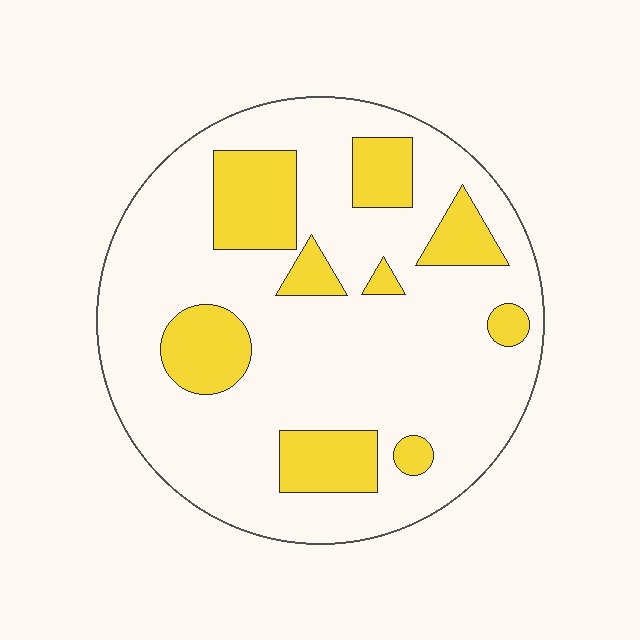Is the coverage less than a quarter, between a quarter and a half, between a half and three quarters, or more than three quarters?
Less than a quarter.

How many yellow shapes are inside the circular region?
9.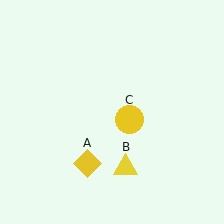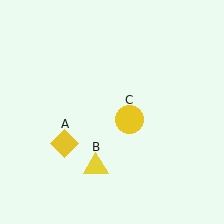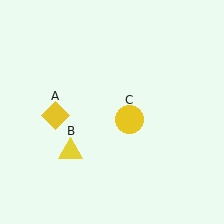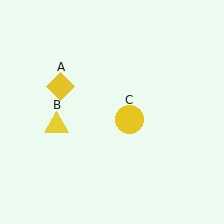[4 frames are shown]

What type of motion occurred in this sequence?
The yellow diamond (object A), yellow triangle (object B) rotated clockwise around the center of the scene.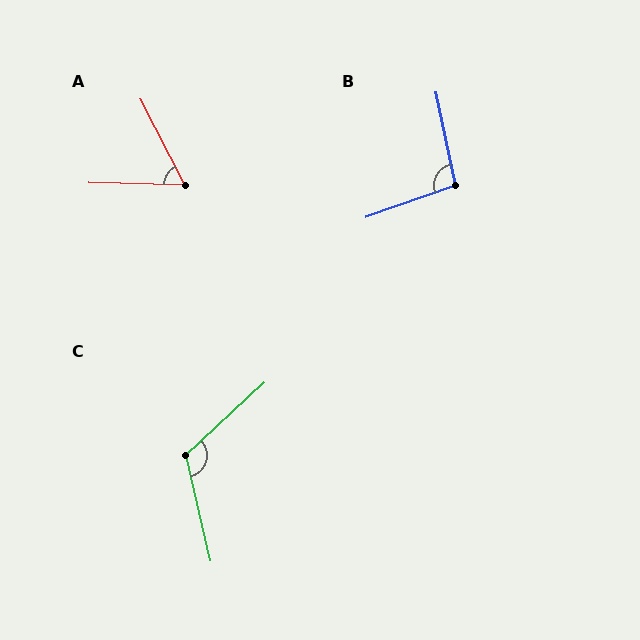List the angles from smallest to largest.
A (61°), B (98°), C (119°).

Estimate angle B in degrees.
Approximately 98 degrees.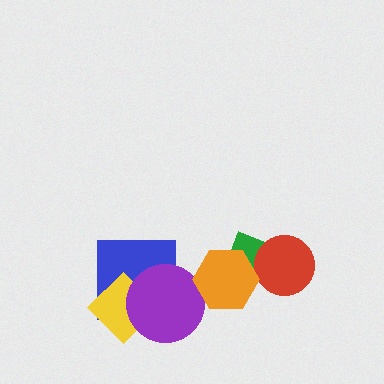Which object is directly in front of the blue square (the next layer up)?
The yellow diamond is directly in front of the blue square.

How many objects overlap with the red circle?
1 object overlaps with the red circle.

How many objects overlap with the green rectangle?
2 objects overlap with the green rectangle.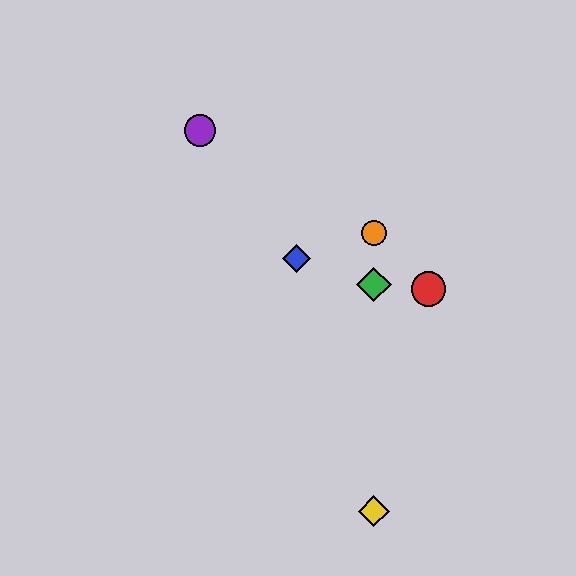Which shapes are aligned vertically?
The green diamond, the yellow diamond, the orange circle are aligned vertically.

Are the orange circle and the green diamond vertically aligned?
Yes, both are at x≈374.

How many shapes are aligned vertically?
3 shapes (the green diamond, the yellow diamond, the orange circle) are aligned vertically.